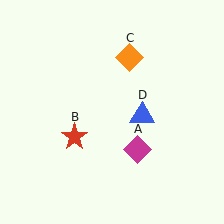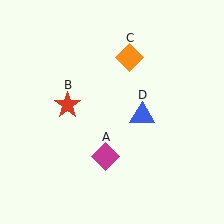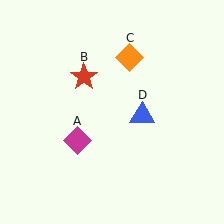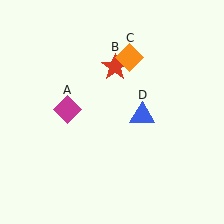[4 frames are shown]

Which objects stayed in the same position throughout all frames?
Orange diamond (object C) and blue triangle (object D) remained stationary.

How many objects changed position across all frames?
2 objects changed position: magenta diamond (object A), red star (object B).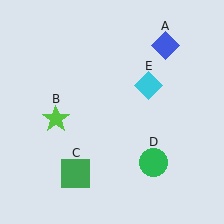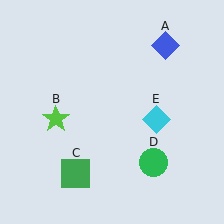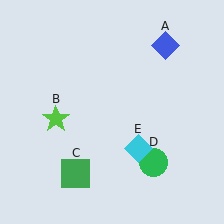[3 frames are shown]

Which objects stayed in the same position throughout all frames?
Blue diamond (object A) and lime star (object B) and green square (object C) and green circle (object D) remained stationary.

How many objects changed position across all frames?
1 object changed position: cyan diamond (object E).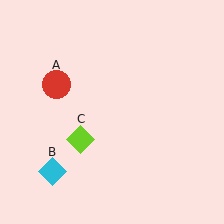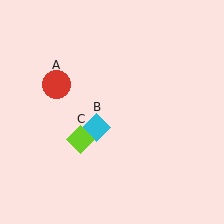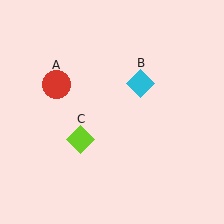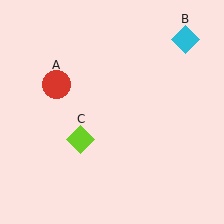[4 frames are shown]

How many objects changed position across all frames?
1 object changed position: cyan diamond (object B).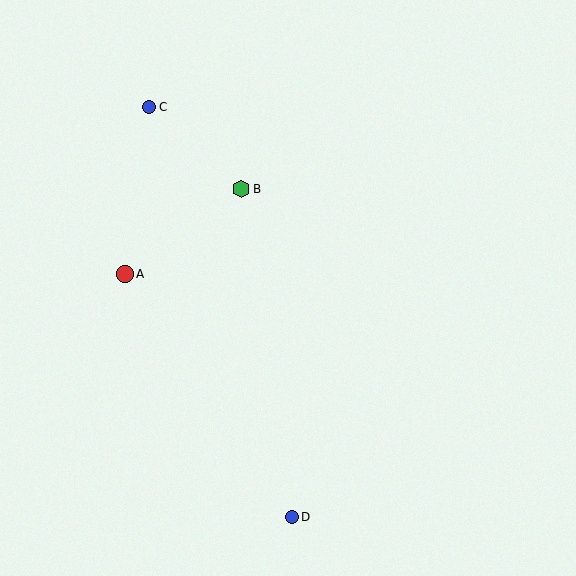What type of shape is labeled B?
Shape B is a green hexagon.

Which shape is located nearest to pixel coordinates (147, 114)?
The blue circle (labeled C) at (149, 107) is nearest to that location.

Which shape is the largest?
The green hexagon (labeled B) is the largest.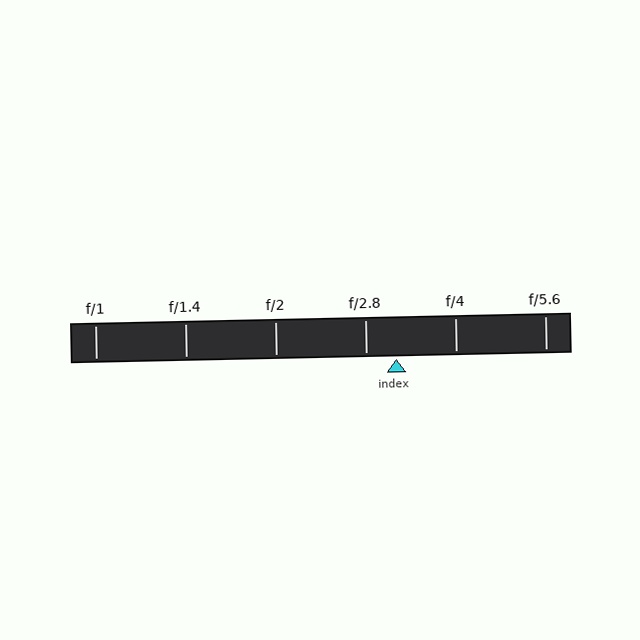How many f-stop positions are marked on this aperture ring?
There are 6 f-stop positions marked.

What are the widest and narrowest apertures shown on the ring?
The widest aperture shown is f/1 and the narrowest is f/5.6.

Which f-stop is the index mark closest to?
The index mark is closest to f/2.8.